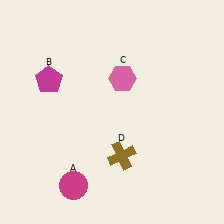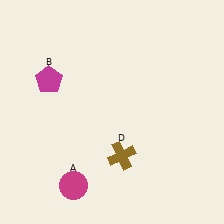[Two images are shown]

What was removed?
The pink hexagon (C) was removed in Image 2.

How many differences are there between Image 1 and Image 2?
There is 1 difference between the two images.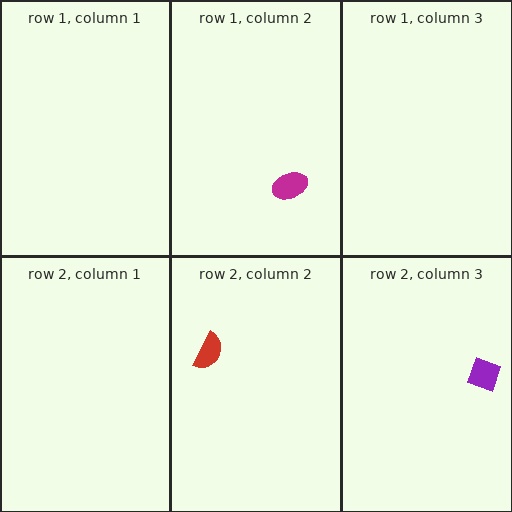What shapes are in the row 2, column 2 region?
The red semicircle.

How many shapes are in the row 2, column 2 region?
1.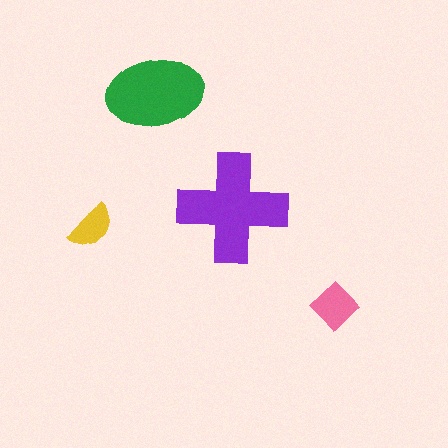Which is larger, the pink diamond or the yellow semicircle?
The pink diamond.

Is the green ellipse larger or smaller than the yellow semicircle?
Larger.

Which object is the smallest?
The yellow semicircle.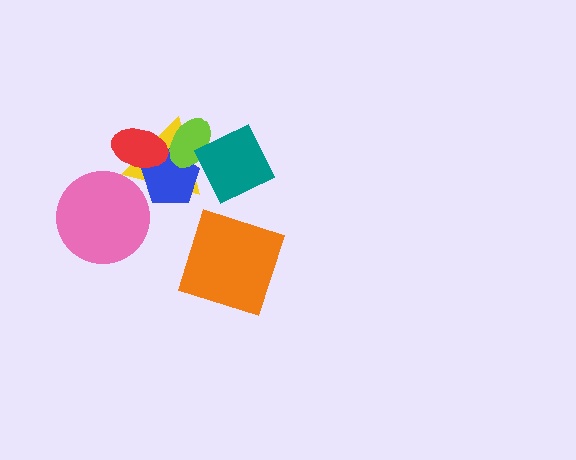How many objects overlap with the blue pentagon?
4 objects overlap with the blue pentagon.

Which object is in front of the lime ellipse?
The teal diamond is in front of the lime ellipse.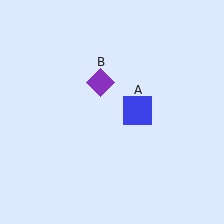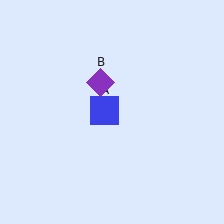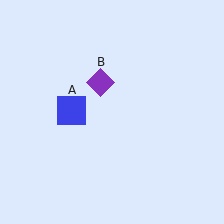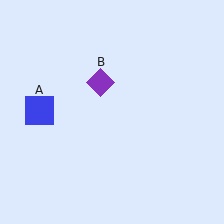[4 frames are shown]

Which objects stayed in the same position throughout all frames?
Purple diamond (object B) remained stationary.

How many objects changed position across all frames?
1 object changed position: blue square (object A).